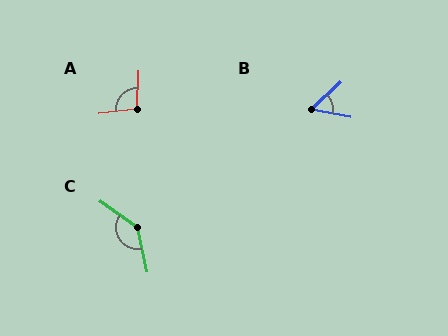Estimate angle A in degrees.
Approximately 98 degrees.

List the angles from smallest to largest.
B (53°), A (98°), C (137°).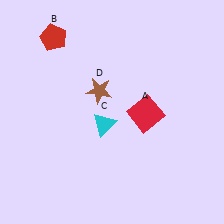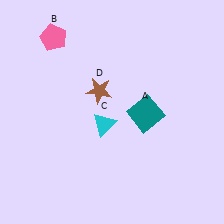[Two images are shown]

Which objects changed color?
A changed from red to teal. B changed from red to pink.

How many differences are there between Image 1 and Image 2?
There are 2 differences between the two images.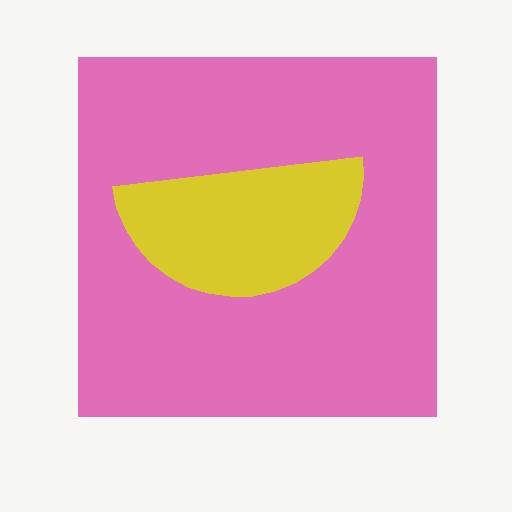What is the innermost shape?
The yellow semicircle.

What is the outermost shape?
The pink square.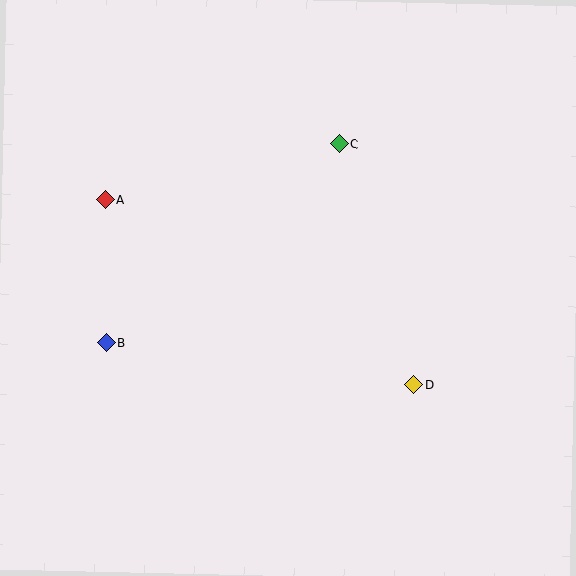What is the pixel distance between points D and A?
The distance between D and A is 360 pixels.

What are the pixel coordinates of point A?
Point A is at (105, 199).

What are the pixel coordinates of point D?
Point D is at (414, 385).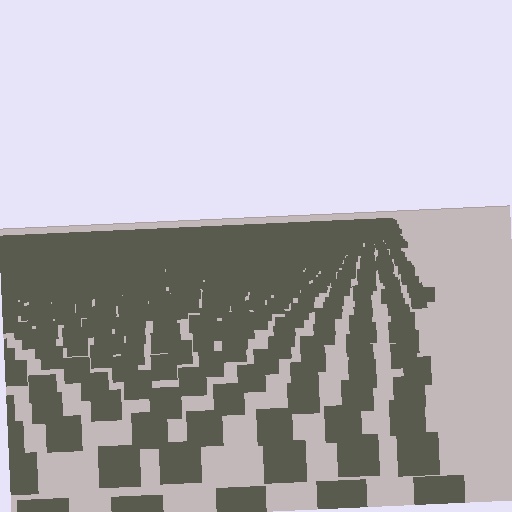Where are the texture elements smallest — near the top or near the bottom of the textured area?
Near the top.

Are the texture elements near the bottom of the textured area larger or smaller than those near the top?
Larger. Near the bottom, elements are closer to the viewer and appear at a bigger on-screen size.